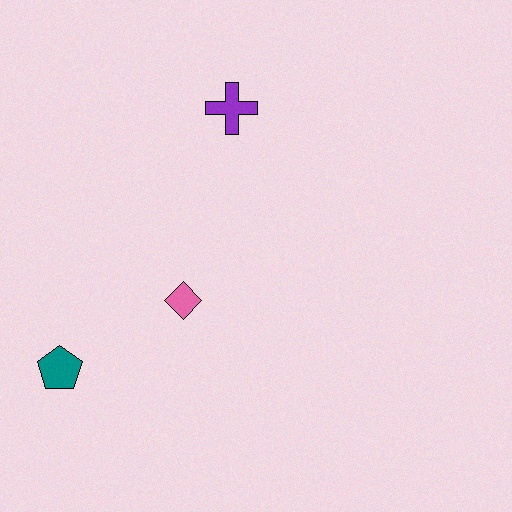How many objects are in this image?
There are 3 objects.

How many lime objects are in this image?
There are no lime objects.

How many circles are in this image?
There are no circles.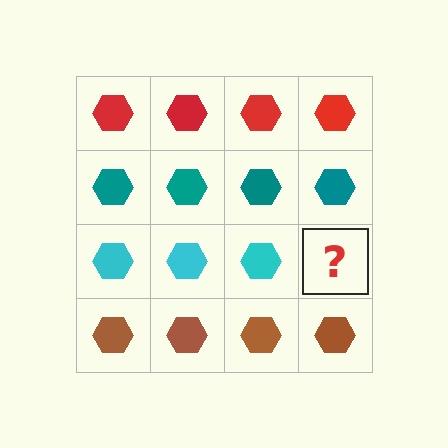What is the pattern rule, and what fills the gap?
The rule is that each row has a consistent color. The gap should be filled with a cyan hexagon.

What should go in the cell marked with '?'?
The missing cell should contain a cyan hexagon.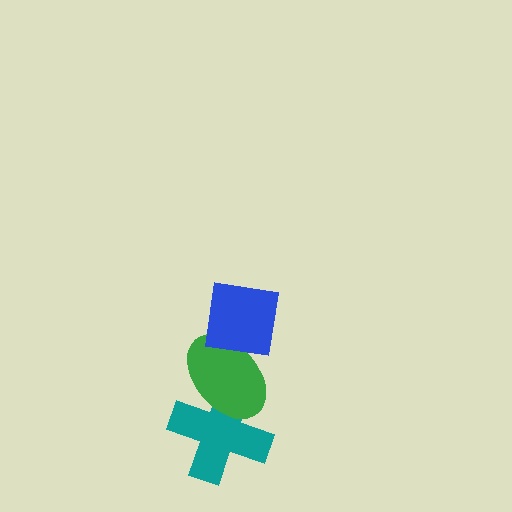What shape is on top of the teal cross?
The green ellipse is on top of the teal cross.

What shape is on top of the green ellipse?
The blue square is on top of the green ellipse.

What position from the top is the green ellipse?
The green ellipse is 2nd from the top.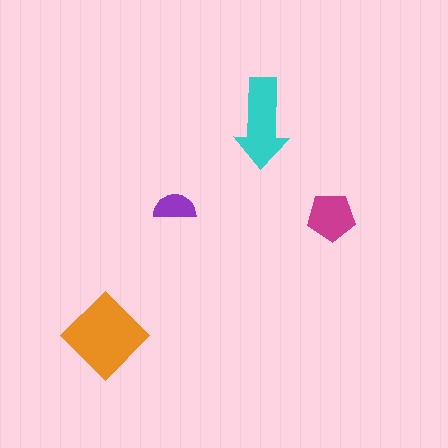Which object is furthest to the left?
The orange diamond is leftmost.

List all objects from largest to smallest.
The orange diamond, the cyan arrow, the magenta pentagon, the purple semicircle.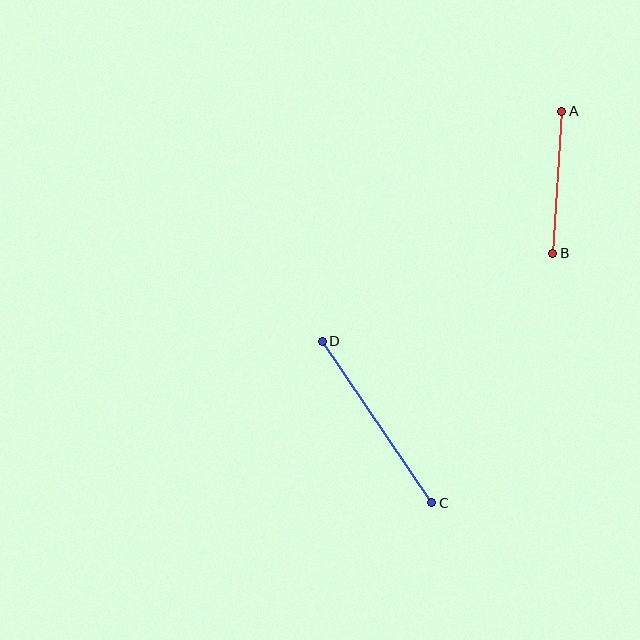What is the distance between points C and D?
The distance is approximately 195 pixels.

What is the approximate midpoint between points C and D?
The midpoint is at approximately (377, 422) pixels.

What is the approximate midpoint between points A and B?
The midpoint is at approximately (557, 182) pixels.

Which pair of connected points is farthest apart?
Points C and D are farthest apart.